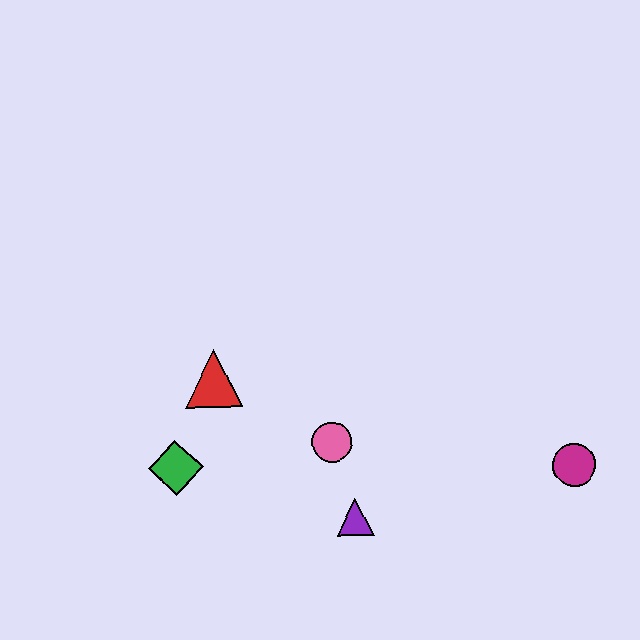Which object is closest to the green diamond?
The red triangle is closest to the green diamond.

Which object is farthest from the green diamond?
The magenta circle is farthest from the green diamond.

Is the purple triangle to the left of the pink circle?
No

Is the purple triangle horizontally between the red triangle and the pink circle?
No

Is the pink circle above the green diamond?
Yes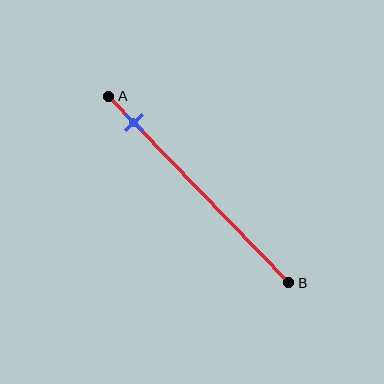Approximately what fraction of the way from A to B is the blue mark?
The blue mark is approximately 15% of the way from A to B.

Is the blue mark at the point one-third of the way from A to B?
No, the mark is at about 15% from A, not at the 33% one-third point.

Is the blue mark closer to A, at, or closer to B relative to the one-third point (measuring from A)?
The blue mark is closer to point A than the one-third point of segment AB.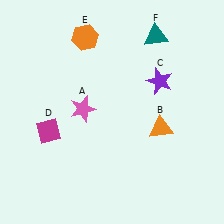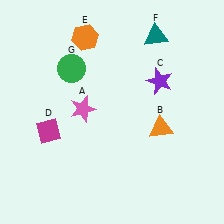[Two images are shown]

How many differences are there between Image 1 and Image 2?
There is 1 difference between the two images.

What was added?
A green circle (G) was added in Image 2.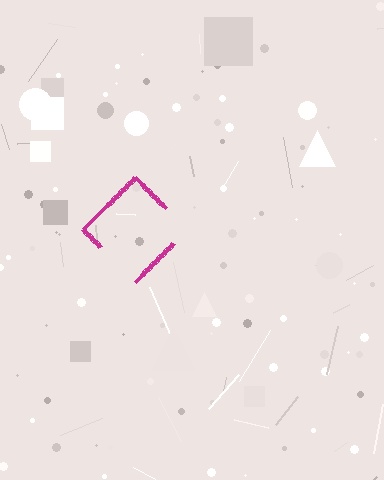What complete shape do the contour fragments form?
The contour fragments form a diamond.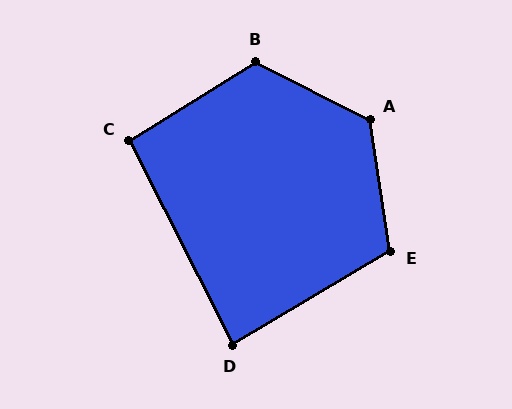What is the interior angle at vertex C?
Approximately 95 degrees (approximately right).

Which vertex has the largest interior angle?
A, at approximately 125 degrees.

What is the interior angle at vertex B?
Approximately 122 degrees (obtuse).